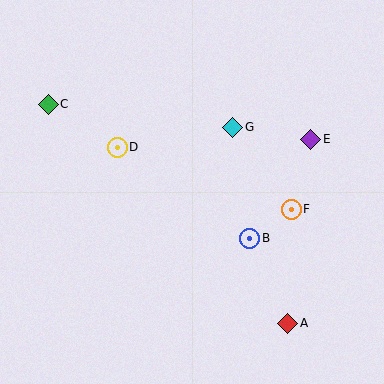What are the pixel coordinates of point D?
Point D is at (117, 147).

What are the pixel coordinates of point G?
Point G is at (233, 127).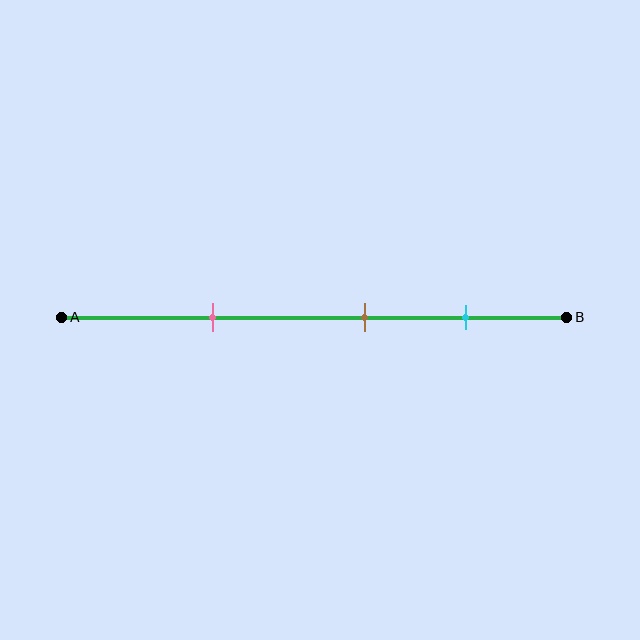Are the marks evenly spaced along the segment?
Yes, the marks are approximately evenly spaced.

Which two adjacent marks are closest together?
The brown and cyan marks are the closest adjacent pair.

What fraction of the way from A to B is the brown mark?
The brown mark is approximately 60% (0.6) of the way from A to B.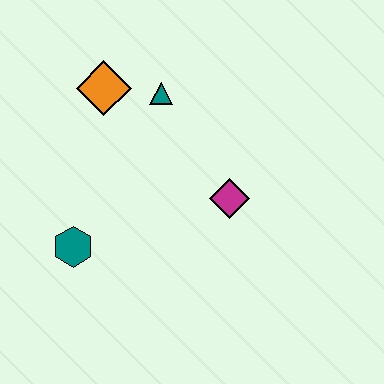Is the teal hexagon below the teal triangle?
Yes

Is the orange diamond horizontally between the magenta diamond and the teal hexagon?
Yes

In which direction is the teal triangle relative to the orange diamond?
The teal triangle is to the right of the orange diamond.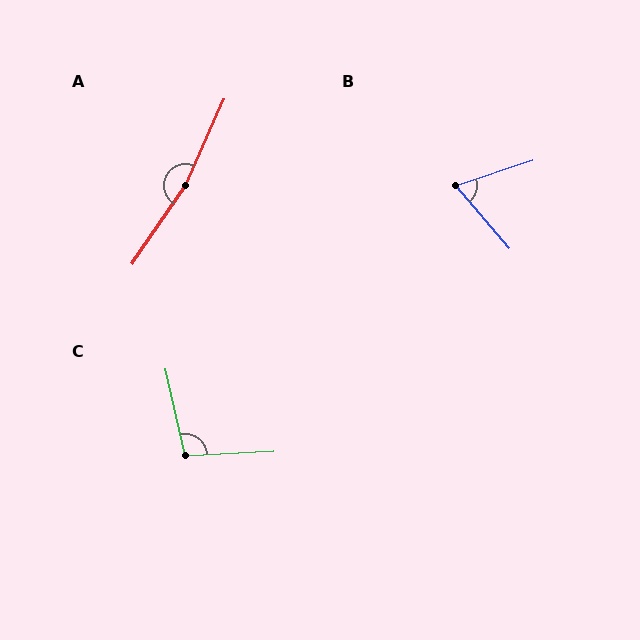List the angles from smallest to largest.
B (68°), C (100°), A (170°).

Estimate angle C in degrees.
Approximately 100 degrees.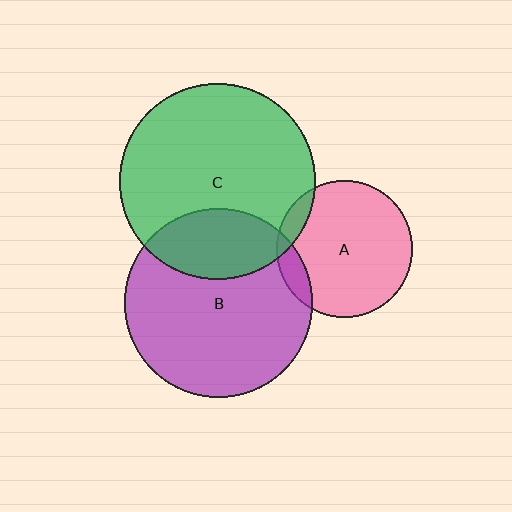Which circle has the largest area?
Circle C (green).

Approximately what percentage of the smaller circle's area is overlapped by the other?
Approximately 25%.